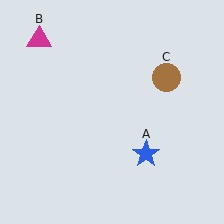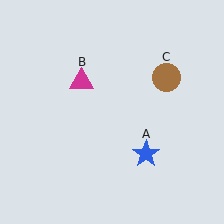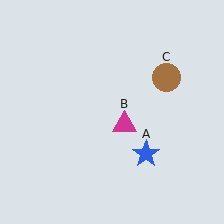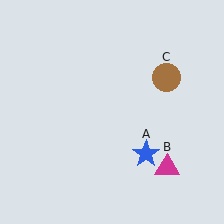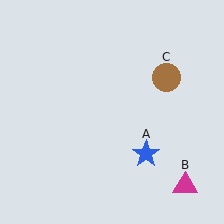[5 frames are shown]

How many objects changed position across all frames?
1 object changed position: magenta triangle (object B).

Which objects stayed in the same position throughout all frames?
Blue star (object A) and brown circle (object C) remained stationary.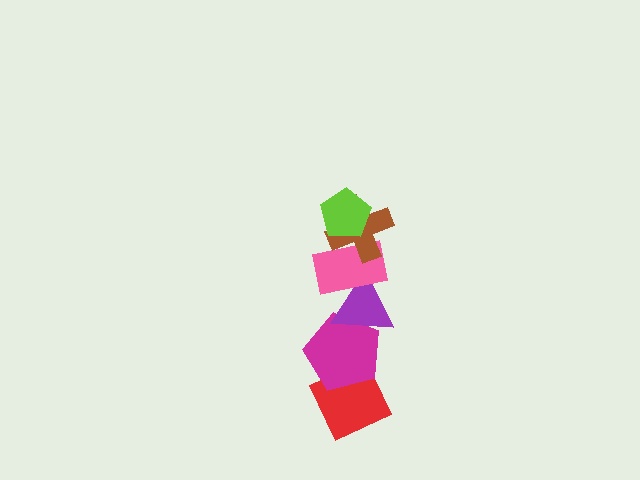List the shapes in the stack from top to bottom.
From top to bottom: the lime pentagon, the brown cross, the pink rectangle, the purple triangle, the magenta pentagon, the red diamond.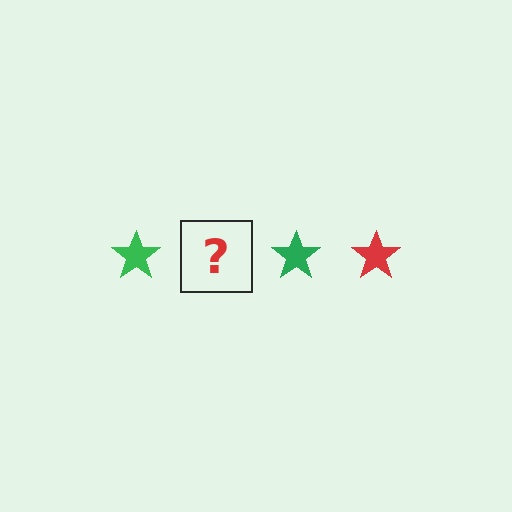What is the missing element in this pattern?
The missing element is a red star.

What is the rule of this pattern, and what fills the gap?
The rule is that the pattern cycles through green, red stars. The gap should be filled with a red star.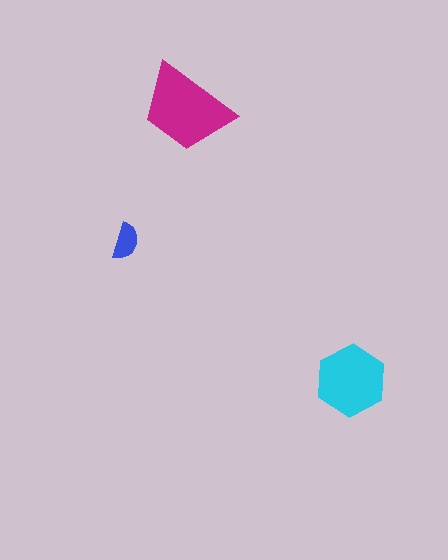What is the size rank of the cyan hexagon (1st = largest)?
2nd.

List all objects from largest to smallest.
The magenta trapezoid, the cyan hexagon, the blue semicircle.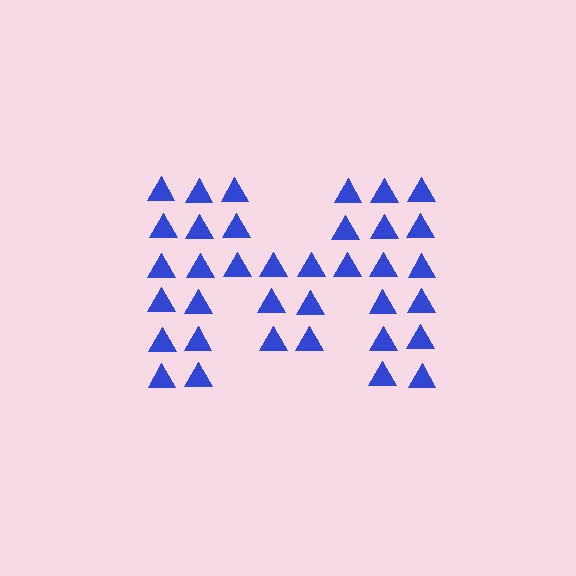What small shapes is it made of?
It is made of small triangles.